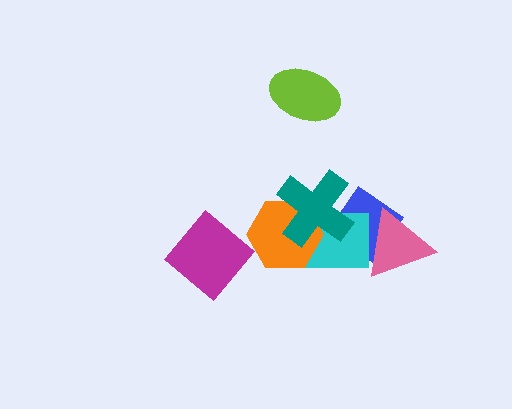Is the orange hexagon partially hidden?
Yes, it is partially covered by another shape.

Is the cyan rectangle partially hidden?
Yes, it is partially covered by another shape.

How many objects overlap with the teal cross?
3 objects overlap with the teal cross.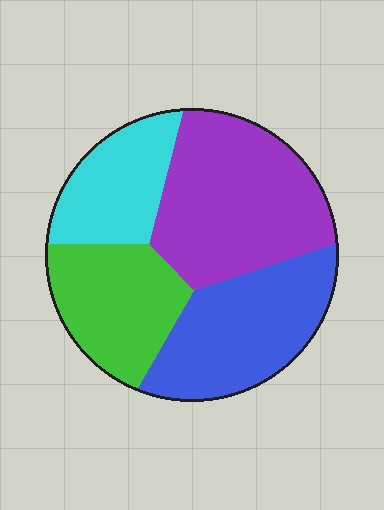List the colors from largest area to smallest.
From largest to smallest: purple, blue, green, cyan.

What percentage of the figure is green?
Green takes up less than a quarter of the figure.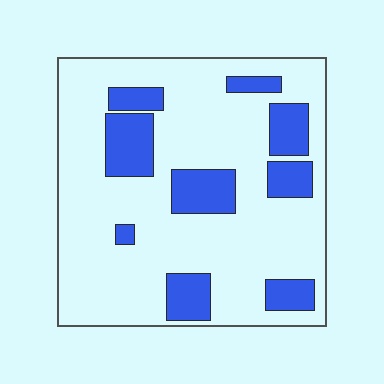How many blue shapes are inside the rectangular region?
9.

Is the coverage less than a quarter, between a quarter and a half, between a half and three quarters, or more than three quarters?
Less than a quarter.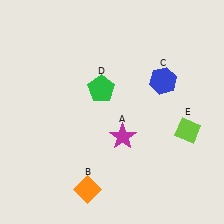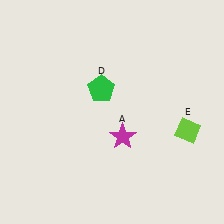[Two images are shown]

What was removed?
The blue hexagon (C), the orange diamond (B) were removed in Image 2.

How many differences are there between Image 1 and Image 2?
There are 2 differences between the two images.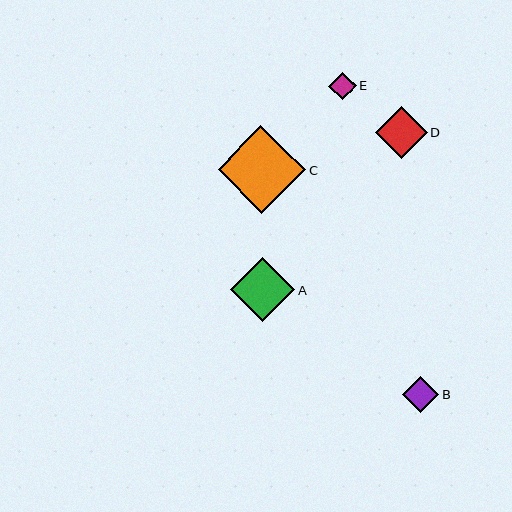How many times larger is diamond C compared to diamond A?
Diamond C is approximately 1.4 times the size of diamond A.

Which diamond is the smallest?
Diamond E is the smallest with a size of approximately 28 pixels.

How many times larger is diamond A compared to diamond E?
Diamond A is approximately 2.3 times the size of diamond E.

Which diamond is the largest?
Diamond C is the largest with a size of approximately 88 pixels.